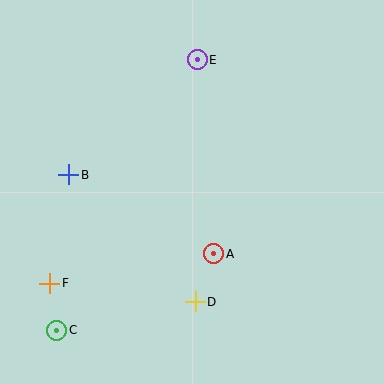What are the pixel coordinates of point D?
Point D is at (195, 302).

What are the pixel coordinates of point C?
Point C is at (57, 330).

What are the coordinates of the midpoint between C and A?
The midpoint between C and A is at (135, 292).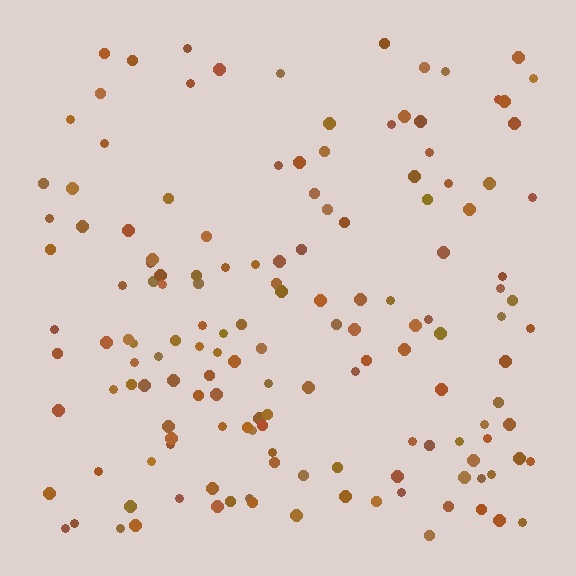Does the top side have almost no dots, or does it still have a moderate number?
Still a moderate number, just noticeably fewer than the bottom.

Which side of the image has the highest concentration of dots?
The bottom.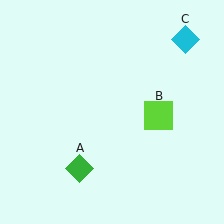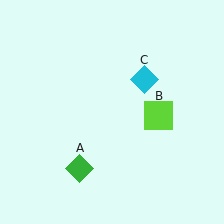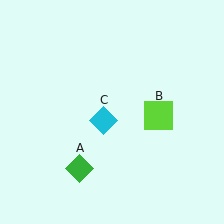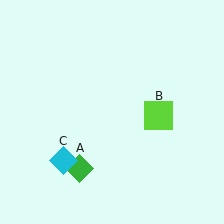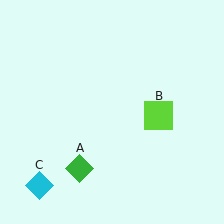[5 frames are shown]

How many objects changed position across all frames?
1 object changed position: cyan diamond (object C).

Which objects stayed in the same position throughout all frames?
Green diamond (object A) and lime square (object B) remained stationary.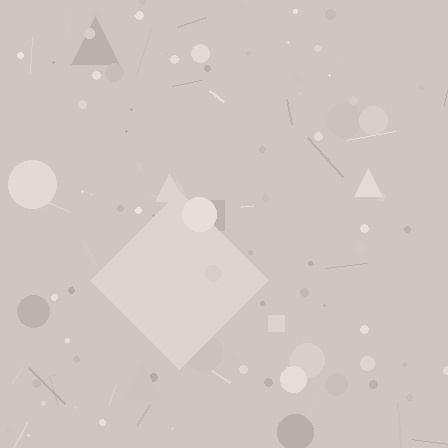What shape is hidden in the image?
A diamond is hidden in the image.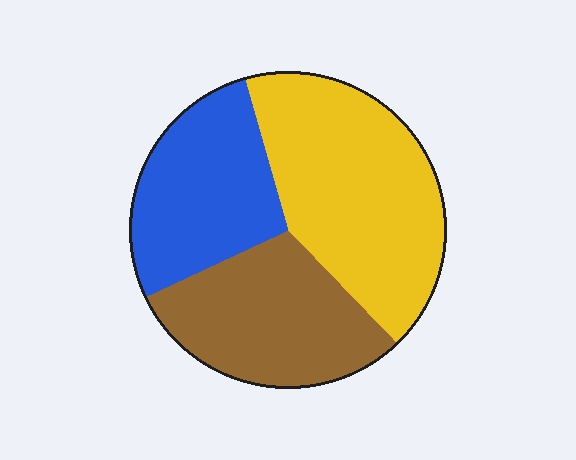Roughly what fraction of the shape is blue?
Blue covers 28% of the shape.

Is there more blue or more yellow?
Yellow.